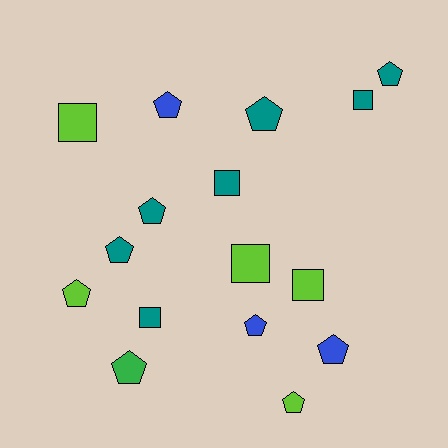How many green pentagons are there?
There is 1 green pentagon.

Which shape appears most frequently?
Pentagon, with 10 objects.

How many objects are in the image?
There are 16 objects.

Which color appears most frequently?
Teal, with 7 objects.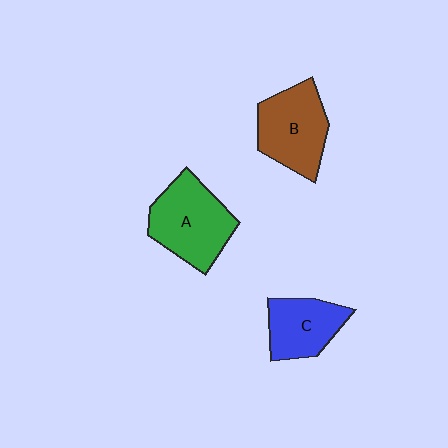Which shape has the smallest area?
Shape C (blue).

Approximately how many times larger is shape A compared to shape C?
Approximately 1.4 times.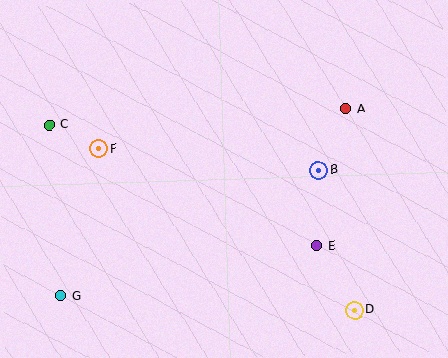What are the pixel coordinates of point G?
Point G is at (60, 296).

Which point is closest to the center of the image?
Point B at (318, 170) is closest to the center.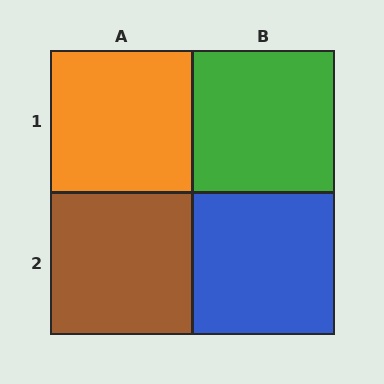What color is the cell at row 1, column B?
Green.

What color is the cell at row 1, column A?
Orange.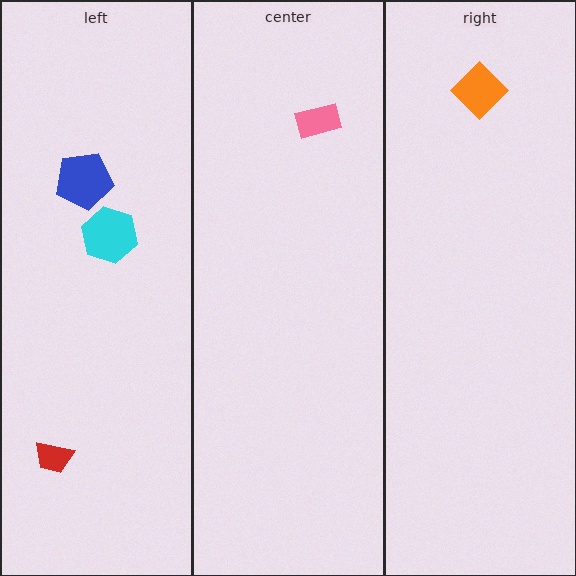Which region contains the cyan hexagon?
The left region.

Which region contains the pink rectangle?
The center region.